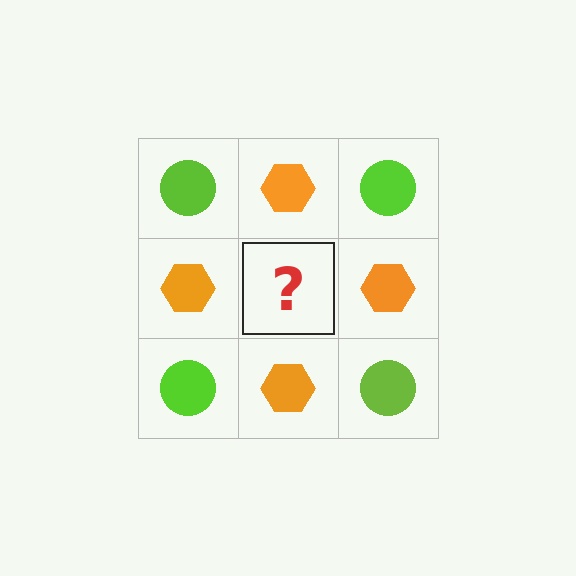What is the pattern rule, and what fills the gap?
The rule is that it alternates lime circle and orange hexagon in a checkerboard pattern. The gap should be filled with a lime circle.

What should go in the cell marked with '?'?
The missing cell should contain a lime circle.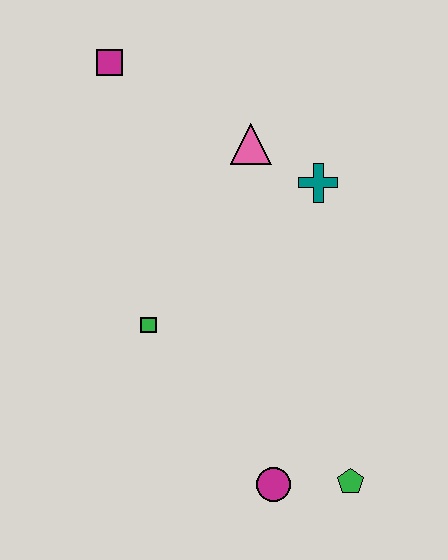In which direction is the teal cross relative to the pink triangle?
The teal cross is to the right of the pink triangle.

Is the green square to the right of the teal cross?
No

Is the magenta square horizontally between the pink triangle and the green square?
No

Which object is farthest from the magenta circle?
The magenta square is farthest from the magenta circle.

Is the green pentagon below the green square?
Yes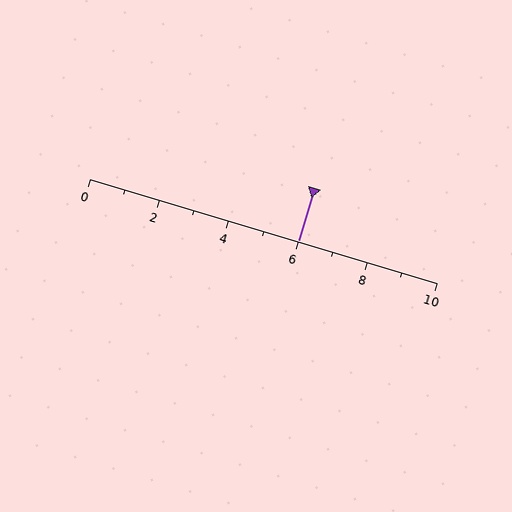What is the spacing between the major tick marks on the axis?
The major ticks are spaced 2 apart.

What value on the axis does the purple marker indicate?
The marker indicates approximately 6.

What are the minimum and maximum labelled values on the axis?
The axis runs from 0 to 10.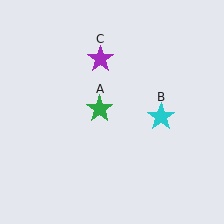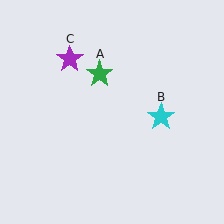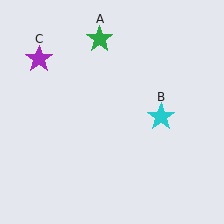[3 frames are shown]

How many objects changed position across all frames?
2 objects changed position: green star (object A), purple star (object C).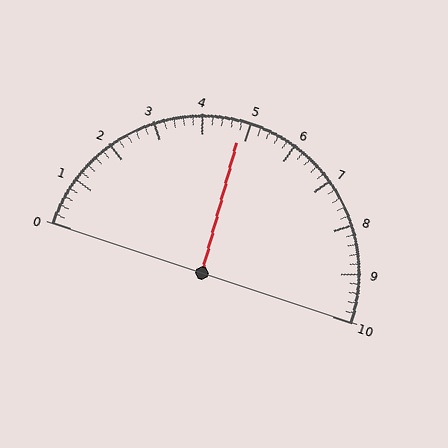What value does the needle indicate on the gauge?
The needle indicates approximately 4.8.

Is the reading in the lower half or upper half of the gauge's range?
The reading is in the lower half of the range (0 to 10).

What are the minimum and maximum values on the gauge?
The gauge ranges from 0 to 10.